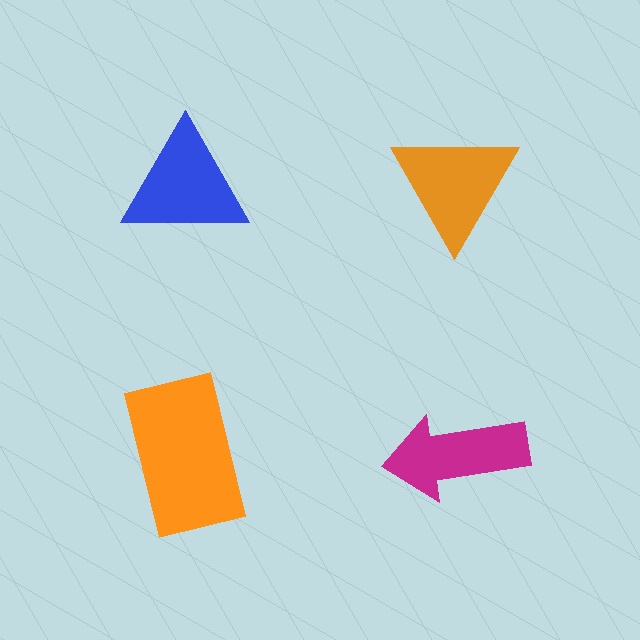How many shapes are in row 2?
2 shapes.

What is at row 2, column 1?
An orange rectangle.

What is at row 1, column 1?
A blue triangle.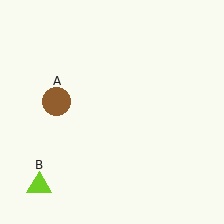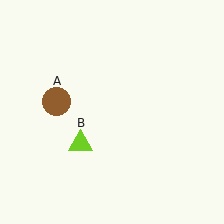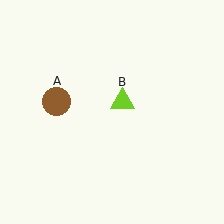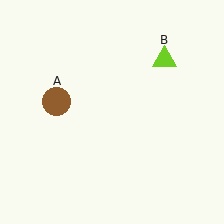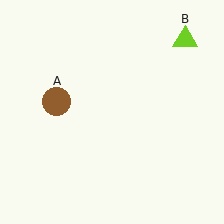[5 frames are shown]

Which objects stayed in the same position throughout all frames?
Brown circle (object A) remained stationary.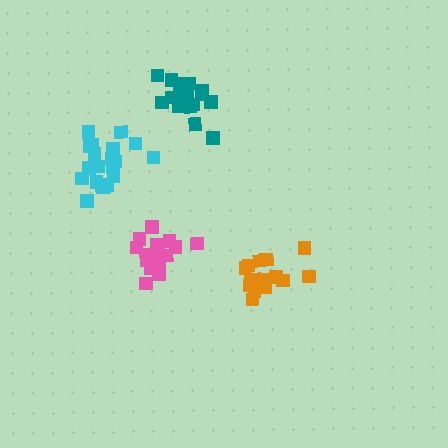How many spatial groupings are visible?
There are 4 spatial groupings.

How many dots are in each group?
Group 1: 21 dots, Group 2: 15 dots, Group 3: 17 dots, Group 4: 16 dots (69 total).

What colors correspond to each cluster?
The clusters are colored: cyan, orange, teal, pink.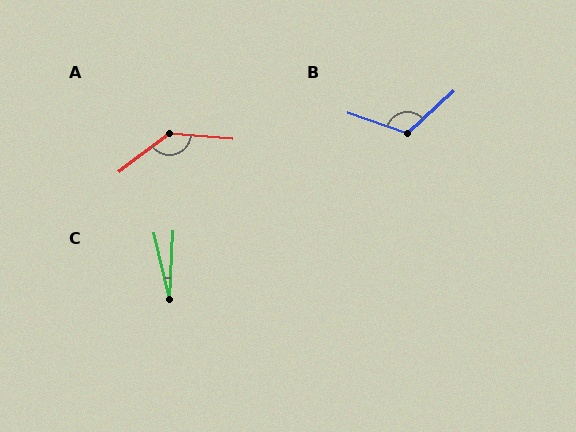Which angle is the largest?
A, at approximately 138 degrees.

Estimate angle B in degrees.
Approximately 119 degrees.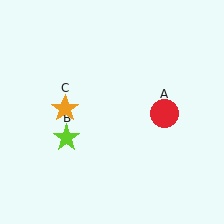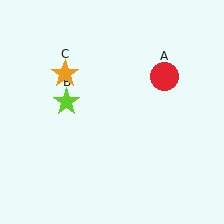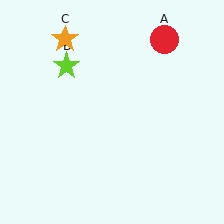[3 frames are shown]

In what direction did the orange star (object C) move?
The orange star (object C) moved up.